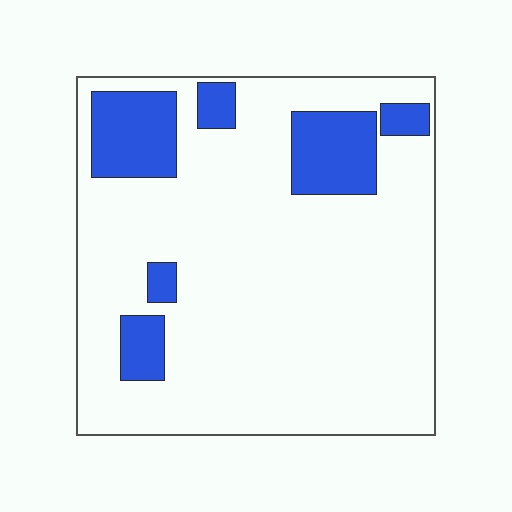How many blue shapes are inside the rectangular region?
6.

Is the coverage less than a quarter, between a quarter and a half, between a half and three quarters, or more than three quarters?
Less than a quarter.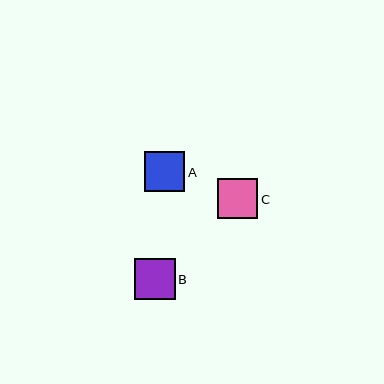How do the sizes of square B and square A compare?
Square B and square A are approximately the same size.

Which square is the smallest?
Square A is the smallest with a size of approximately 40 pixels.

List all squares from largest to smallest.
From largest to smallest: B, C, A.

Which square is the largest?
Square B is the largest with a size of approximately 41 pixels.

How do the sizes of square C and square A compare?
Square C and square A are approximately the same size.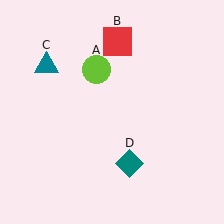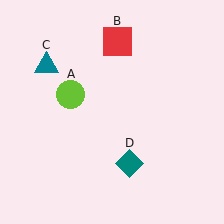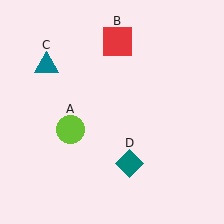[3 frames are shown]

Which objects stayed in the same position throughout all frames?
Red square (object B) and teal triangle (object C) and teal diamond (object D) remained stationary.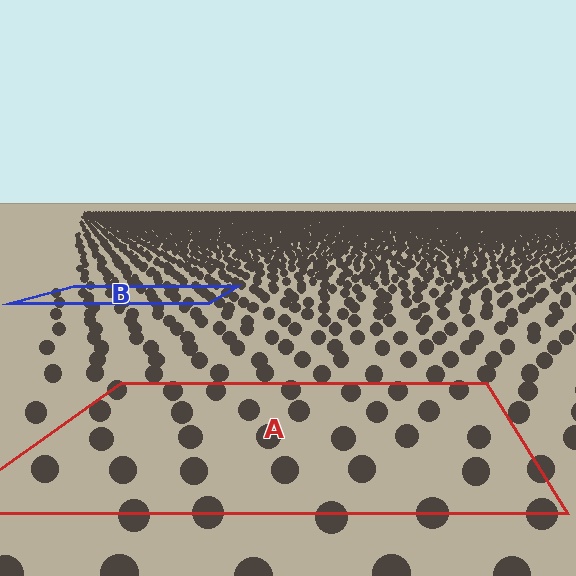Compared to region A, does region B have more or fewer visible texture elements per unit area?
Region B has more texture elements per unit area — they are packed more densely because it is farther away.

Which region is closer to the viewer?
Region A is closer. The texture elements there are larger and more spread out.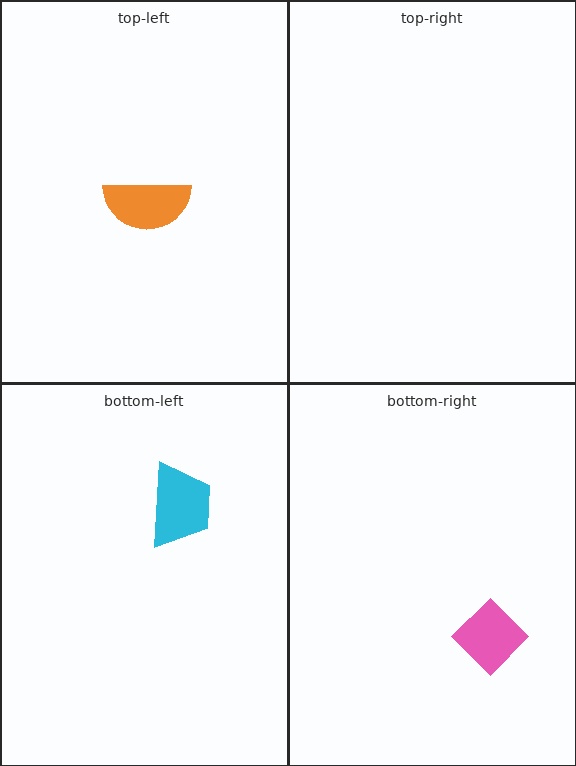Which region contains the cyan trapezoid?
The bottom-left region.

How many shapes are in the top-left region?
1.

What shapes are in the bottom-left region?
The cyan trapezoid.